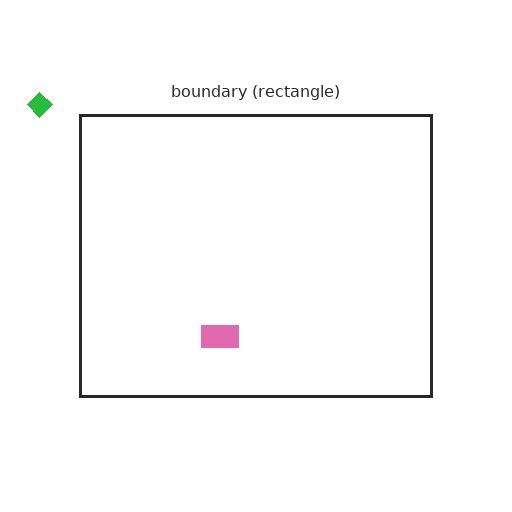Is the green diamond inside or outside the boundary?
Outside.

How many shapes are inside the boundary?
1 inside, 1 outside.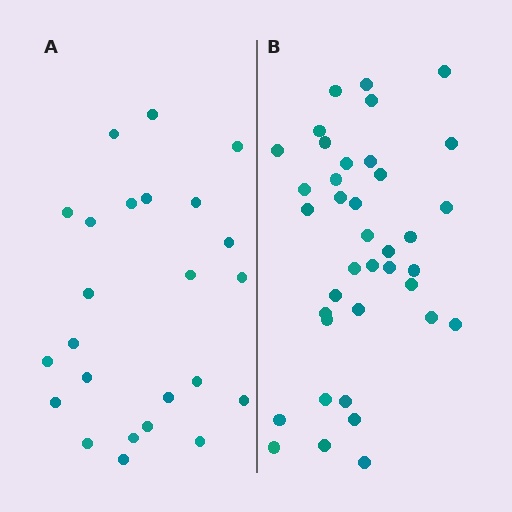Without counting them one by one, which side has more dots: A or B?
Region B (the right region) has more dots.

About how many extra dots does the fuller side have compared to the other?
Region B has approximately 15 more dots than region A.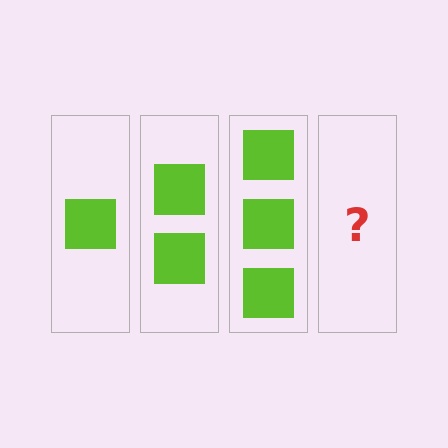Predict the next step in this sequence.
The next step is 4 squares.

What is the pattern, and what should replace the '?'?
The pattern is that each step adds one more square. The '?' should be 4 squares.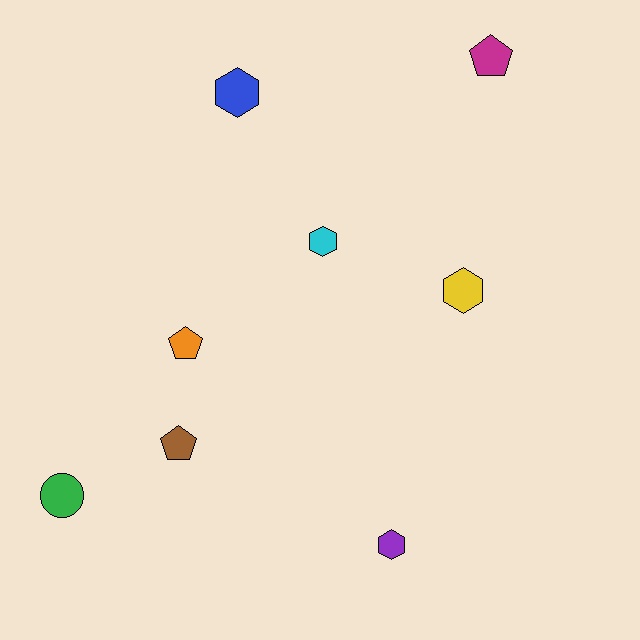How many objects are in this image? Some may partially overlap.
There are 8 objects.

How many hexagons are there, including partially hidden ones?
There are 4 hexagons.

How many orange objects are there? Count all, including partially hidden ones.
There is 1 orange object.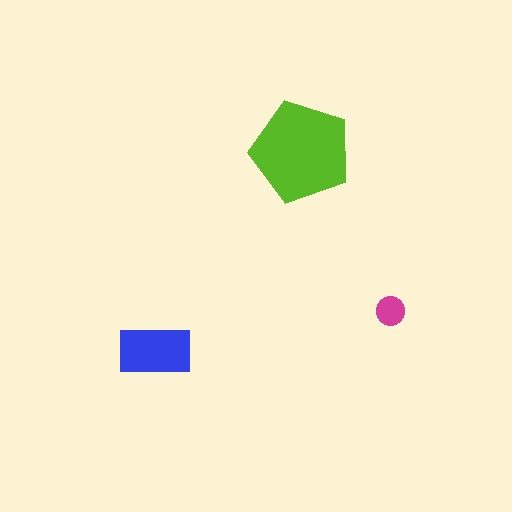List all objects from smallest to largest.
The magenta circle, the blue rectangle, the lime pentagon.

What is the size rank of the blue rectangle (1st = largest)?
2nd.